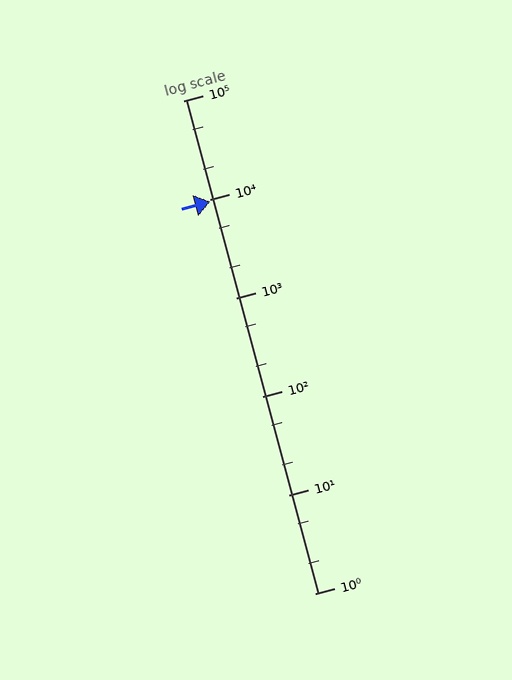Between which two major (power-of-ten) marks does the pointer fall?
The pointer is between 1000 and 10000.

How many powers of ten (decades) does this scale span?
The scale spans 5 decades, from 1 to 100000.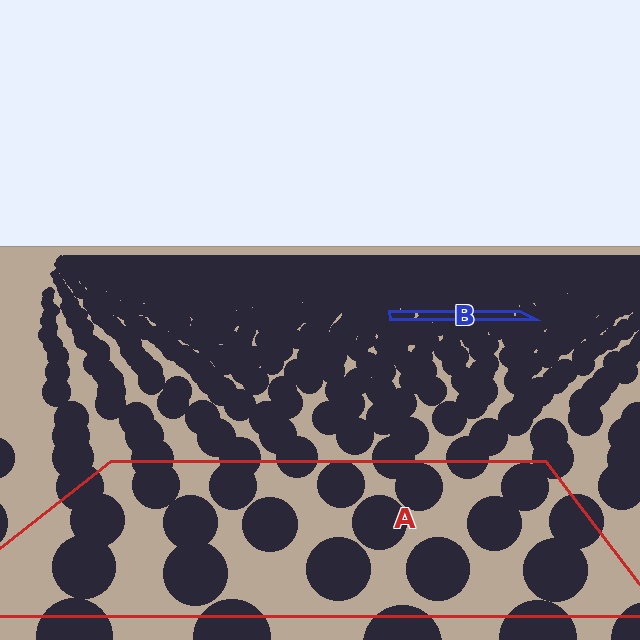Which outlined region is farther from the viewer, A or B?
Region B is farther from the viewer — the texture elements inside it appear smaller and more densely packed.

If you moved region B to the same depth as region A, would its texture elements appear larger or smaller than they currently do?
They would appear larger. At a closer depth, the same texture elements are projected at a bigger on-screen size.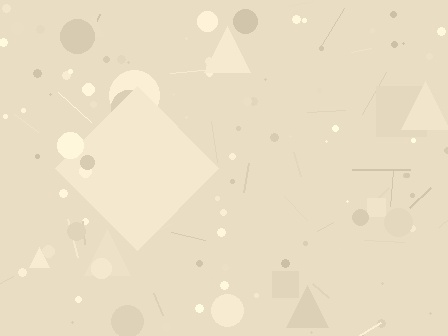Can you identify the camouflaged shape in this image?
The camouflaged shape is a diamond.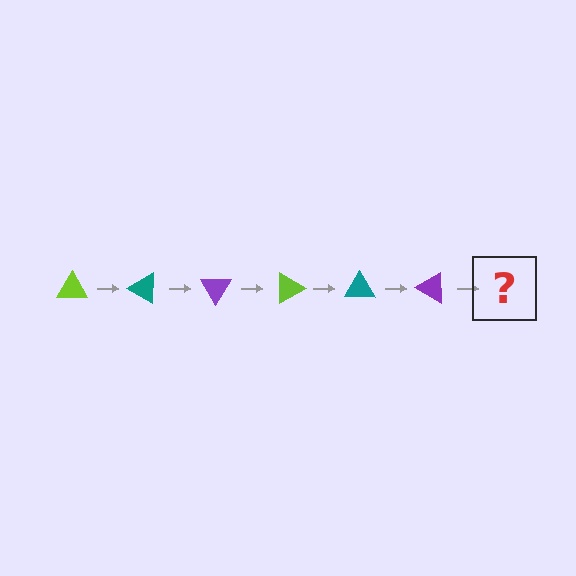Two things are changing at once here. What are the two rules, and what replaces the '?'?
The two rules are that it rotates 30 degrees each step and the color cycles through lime, teal, and purple. The '?' should be a lime triangle, rotated 180 degrees from the start.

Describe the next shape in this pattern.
It should be a lime triangle, rotated 180 degrees from the start.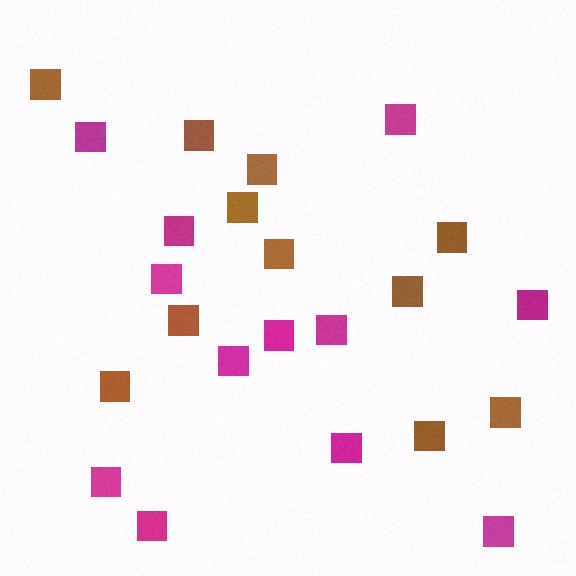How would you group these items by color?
There are 2 groups: one group of magenta squares (12) and one group of brown squares (11).